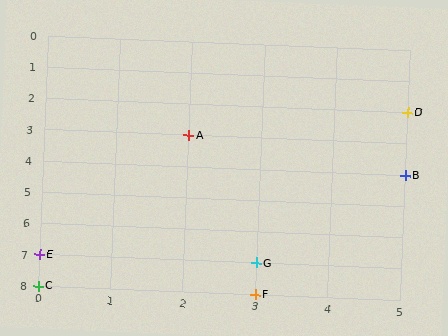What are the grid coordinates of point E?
Point E is at grid coordinates (0, 7).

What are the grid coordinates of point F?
Point F is at grid coordinates (3, 8).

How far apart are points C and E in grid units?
Points C and E are 1 row apart.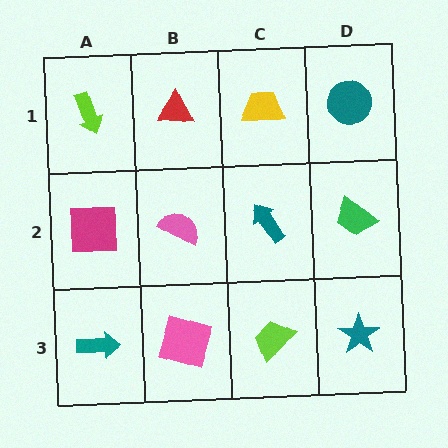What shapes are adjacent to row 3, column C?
A teal arrow (row 2, column C), a pink square (row 3, column B), a teal star (row 3, column D).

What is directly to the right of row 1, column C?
A teal circle.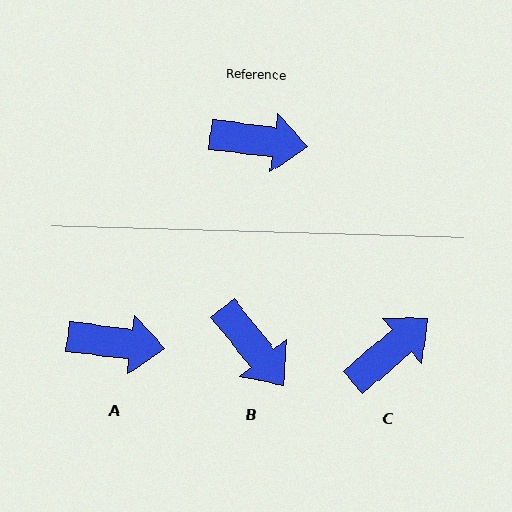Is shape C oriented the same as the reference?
No, it is off by about 48 degrees.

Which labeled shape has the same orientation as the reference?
A.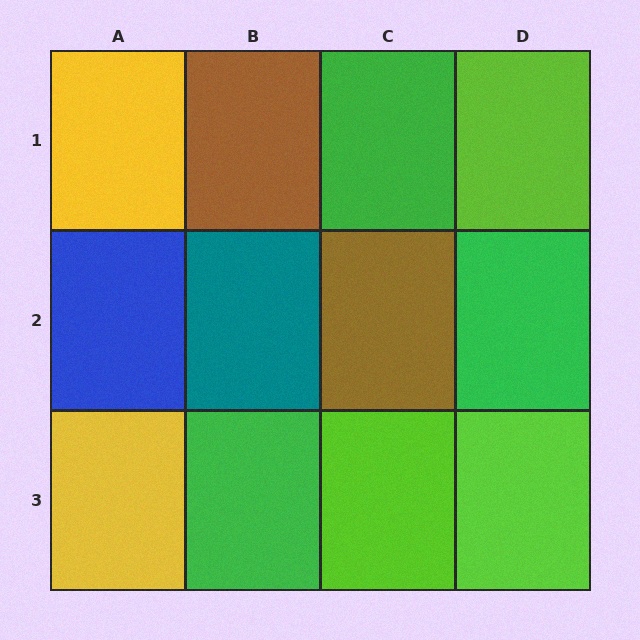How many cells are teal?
1 cell is teal.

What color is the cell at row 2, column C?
Brown.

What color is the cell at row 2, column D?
Green.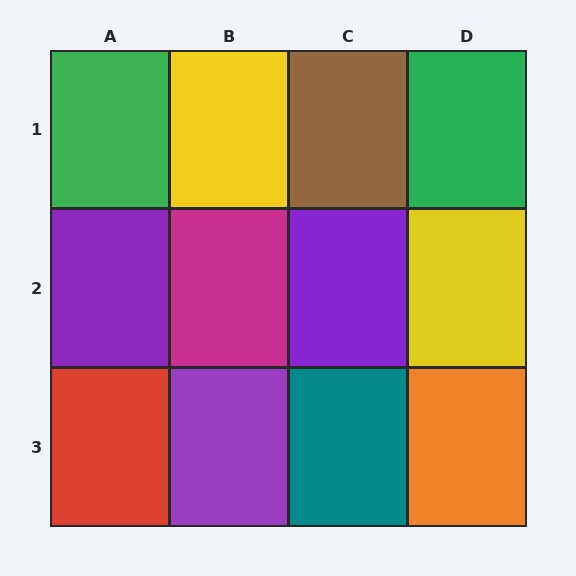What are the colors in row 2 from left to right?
Purple, magenta, purple, yellow.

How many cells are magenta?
1 cell is magenta.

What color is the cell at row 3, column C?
Teal.